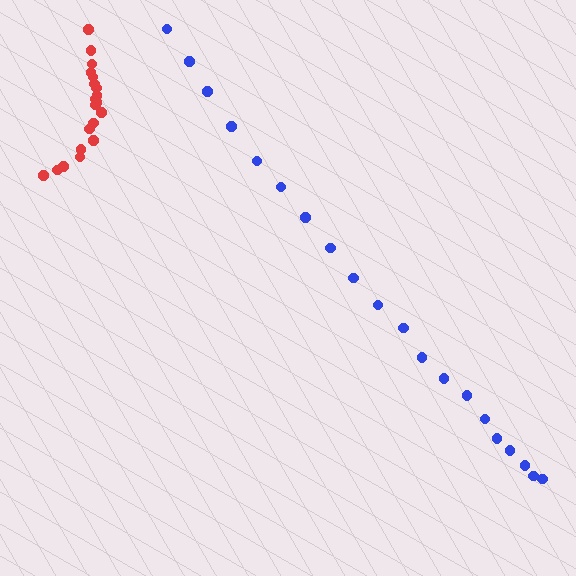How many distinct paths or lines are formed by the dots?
There are 2 distinct paths.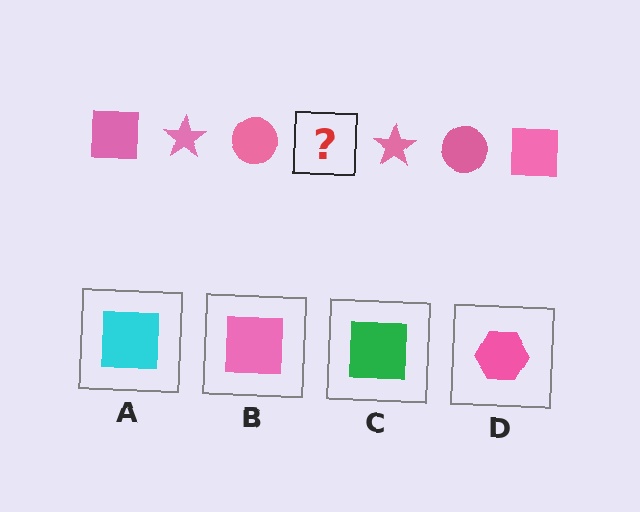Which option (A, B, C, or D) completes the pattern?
B.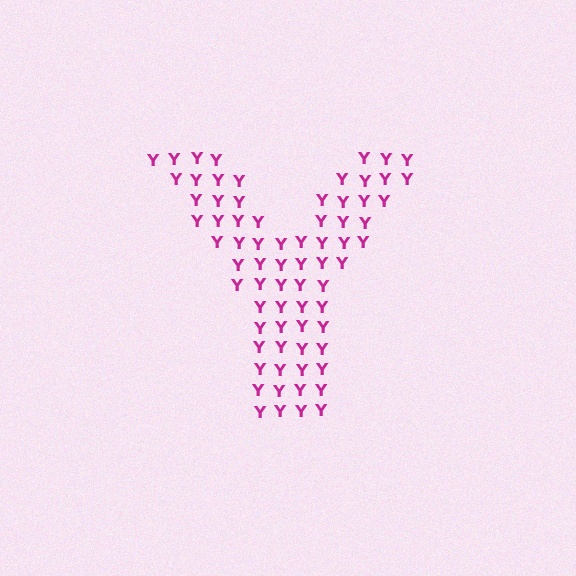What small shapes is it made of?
It is made of small letter Y's.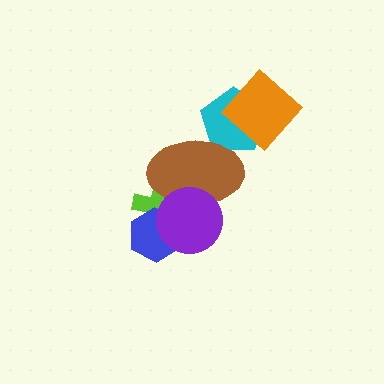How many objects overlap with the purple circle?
3 objects overlap with the purple circle.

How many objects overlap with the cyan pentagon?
2 objects overlap with the cyan pentagon.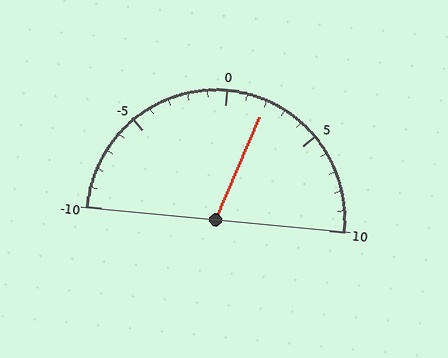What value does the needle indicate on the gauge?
The needle indicates approximately 2.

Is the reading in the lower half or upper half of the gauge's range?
The reading is in the upper half of the range (-10 to 10).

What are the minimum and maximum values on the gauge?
The gauge ranges from -10 to 10.